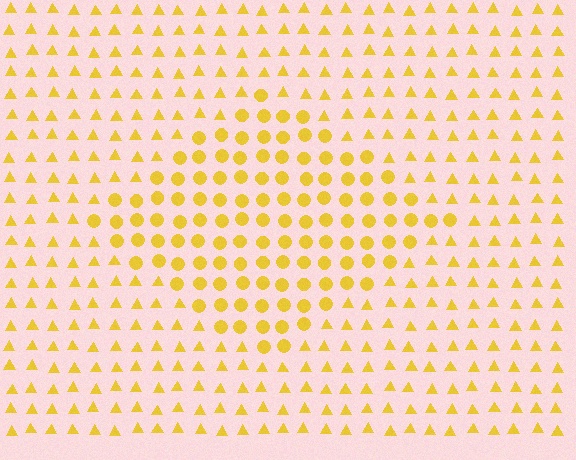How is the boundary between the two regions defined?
The boundary is defined by a change in element shape: circles inside vs. triangles outside. All elements share the same color and spacing.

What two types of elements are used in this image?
The image uses circles inside the diamond region and triangles outside it.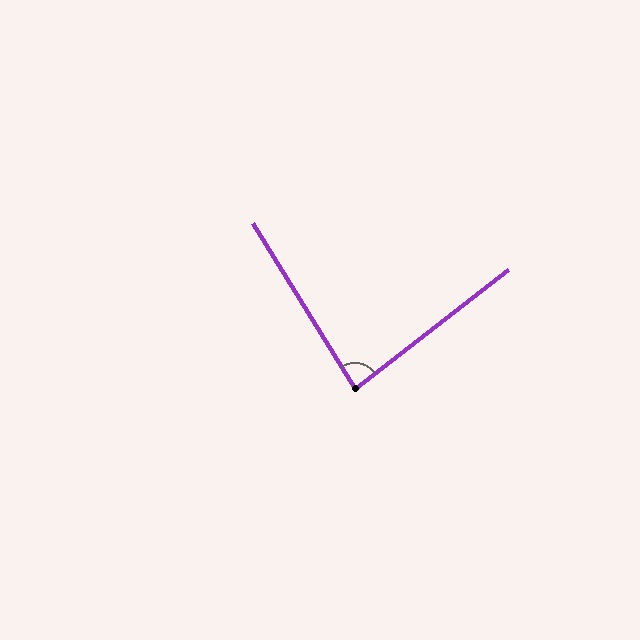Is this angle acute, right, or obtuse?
It is acute.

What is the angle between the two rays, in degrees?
Approximately 84 degrees.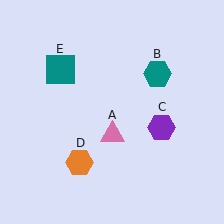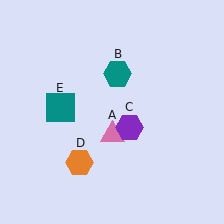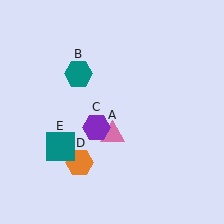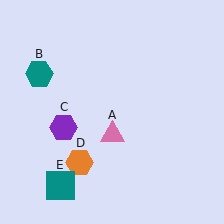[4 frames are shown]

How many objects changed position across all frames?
3 objects changed position: teal hexagon (object B), purple hexagon (object C), teal square (object E).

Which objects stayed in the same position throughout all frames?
Pink triangle (object A) and orange hexagon (object D) remained stationary.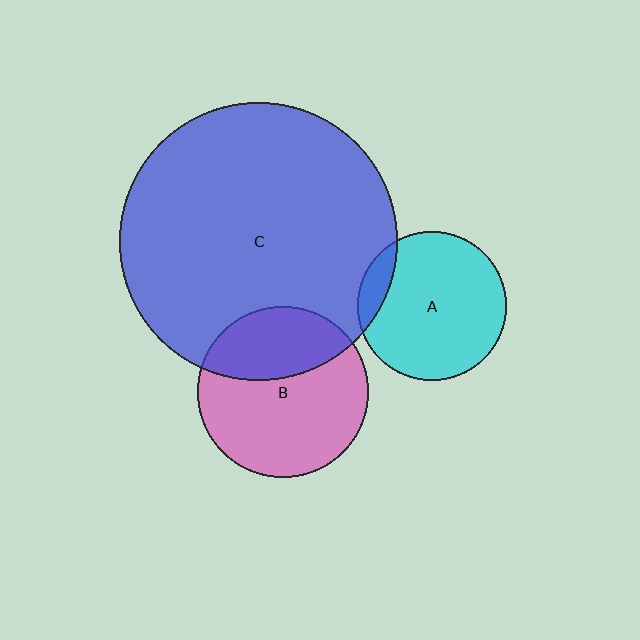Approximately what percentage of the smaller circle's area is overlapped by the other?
Approximately 35%.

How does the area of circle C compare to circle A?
Approximately 3.5 times.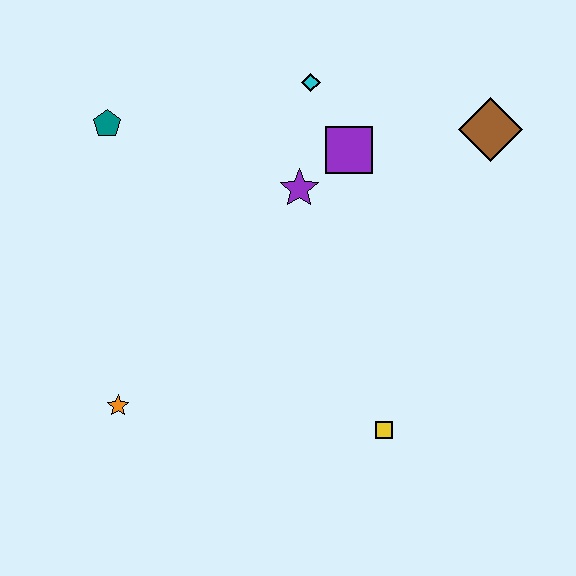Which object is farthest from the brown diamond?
The orange star is farthest from the brown diamond.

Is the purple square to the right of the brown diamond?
No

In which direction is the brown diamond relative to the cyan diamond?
The brown diamond is to the right of the cyan diamond.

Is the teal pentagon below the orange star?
No